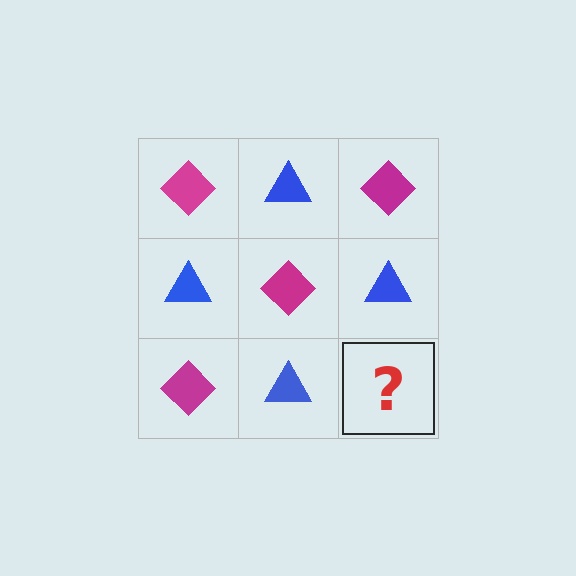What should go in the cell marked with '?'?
The missing cell should contain a magenta diamond.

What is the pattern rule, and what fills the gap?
The rule is that it alternates magenta diamond and blue triangle in a checkerboard pattern. The gap should be filled with a magenta diamond.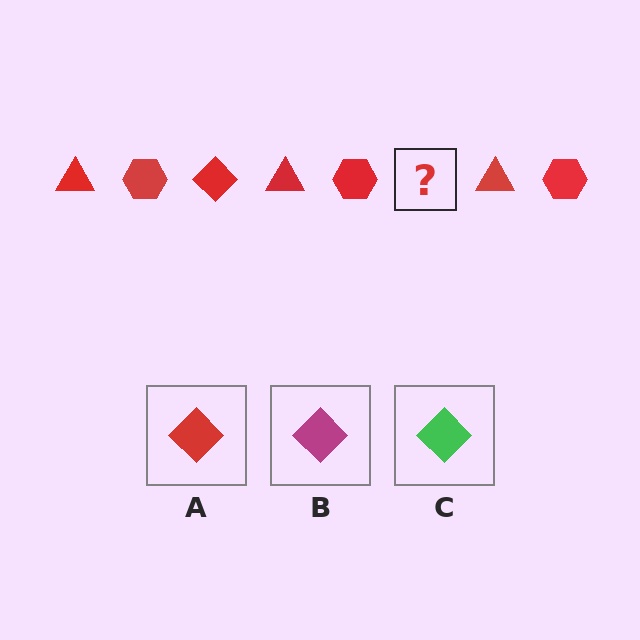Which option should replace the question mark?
Option A.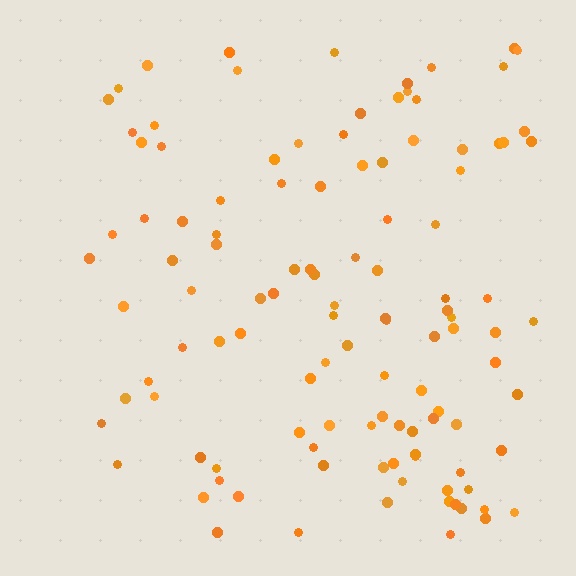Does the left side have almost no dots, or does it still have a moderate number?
Still a moderate number, just noticeably fewer than the right.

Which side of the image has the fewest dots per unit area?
The left.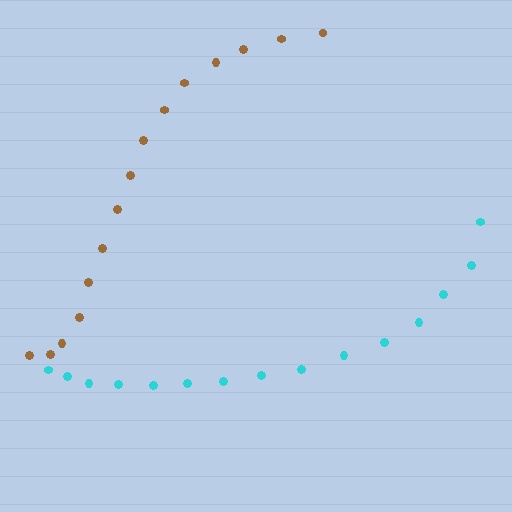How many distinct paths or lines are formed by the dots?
There are 2 distinct paths.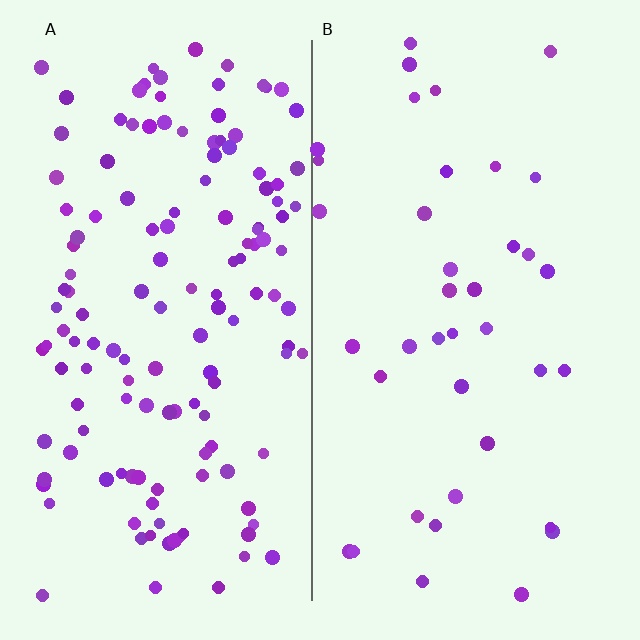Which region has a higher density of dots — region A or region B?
A (the left).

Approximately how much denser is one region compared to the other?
Approximately 3.6× — region A over region B.